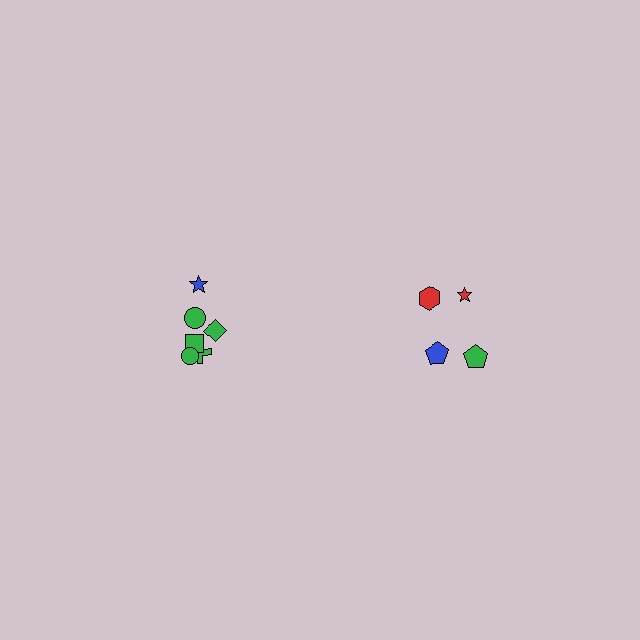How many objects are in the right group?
There are 4 objects.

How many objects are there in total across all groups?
There are 10 objects.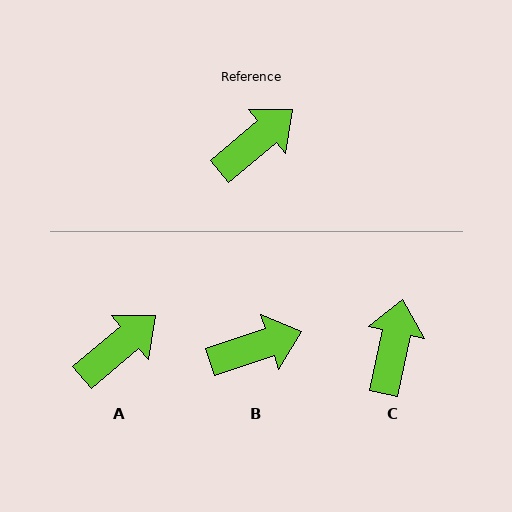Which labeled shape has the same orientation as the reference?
A.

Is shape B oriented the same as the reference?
No, it is off by about 22 degrees.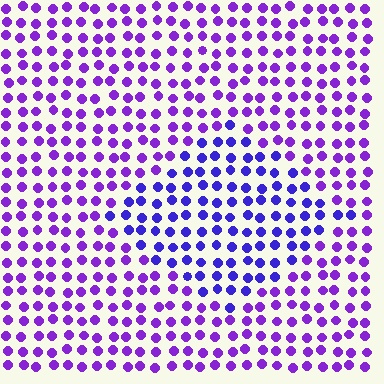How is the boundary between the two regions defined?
The boundary is defined purely by a slight shift in hue (about 27 degrees). Spacing, size, and orientation are identical on both sides.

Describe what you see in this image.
The image is filled with small purple elements in a uniform arrangement. A diamond-shaped region is visible where the elements are tinted to a slightly different hue, forming a subtle color boundary.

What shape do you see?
I see a diamond.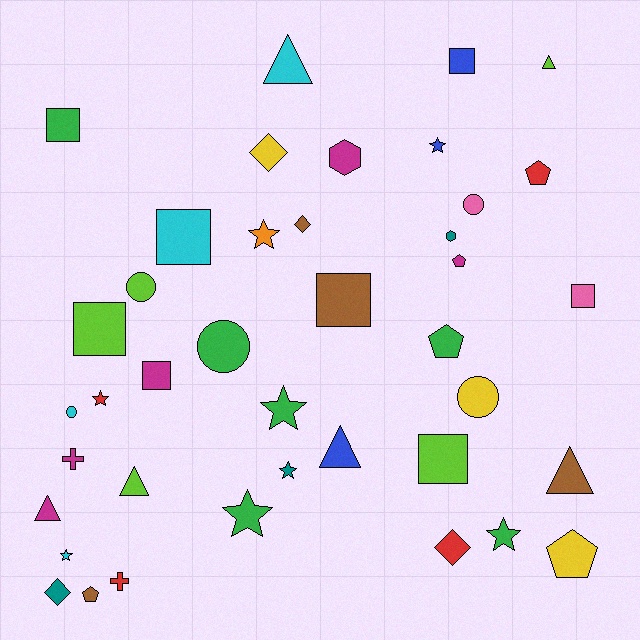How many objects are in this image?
There are 40 objects.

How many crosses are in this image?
There are 2 crosses.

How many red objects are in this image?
There are 4 red objects.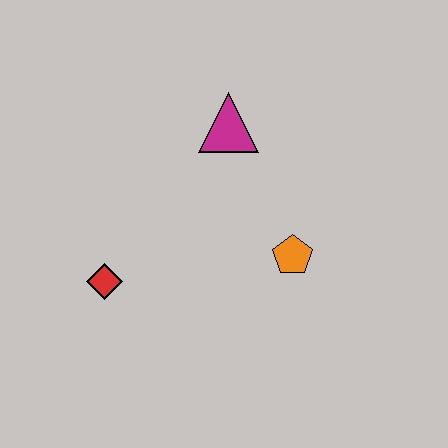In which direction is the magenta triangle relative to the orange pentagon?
The magenta triangle is above the orange pentagon.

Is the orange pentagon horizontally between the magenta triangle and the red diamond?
No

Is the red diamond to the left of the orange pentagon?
Yes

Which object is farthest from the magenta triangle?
The red diamond is farthest from the magenta triangle.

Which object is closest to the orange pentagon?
The magenta triangle is closest to the orange pentagon.